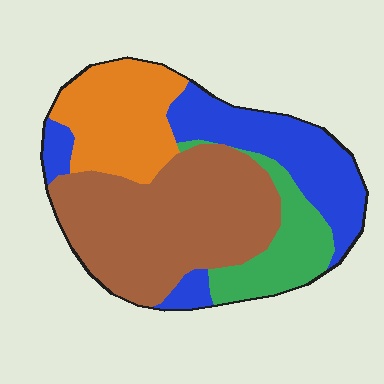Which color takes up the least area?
Green, at roughly 15%.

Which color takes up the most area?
Brown, at roughly 40%.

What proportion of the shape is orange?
Orange covers roughly 20% of the shape.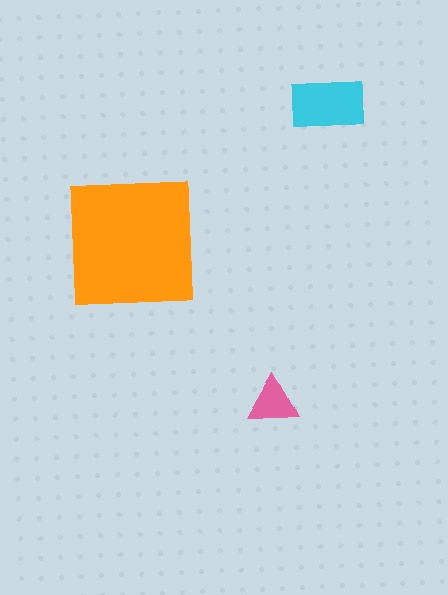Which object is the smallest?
The pink triangle.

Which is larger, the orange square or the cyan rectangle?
The orange square.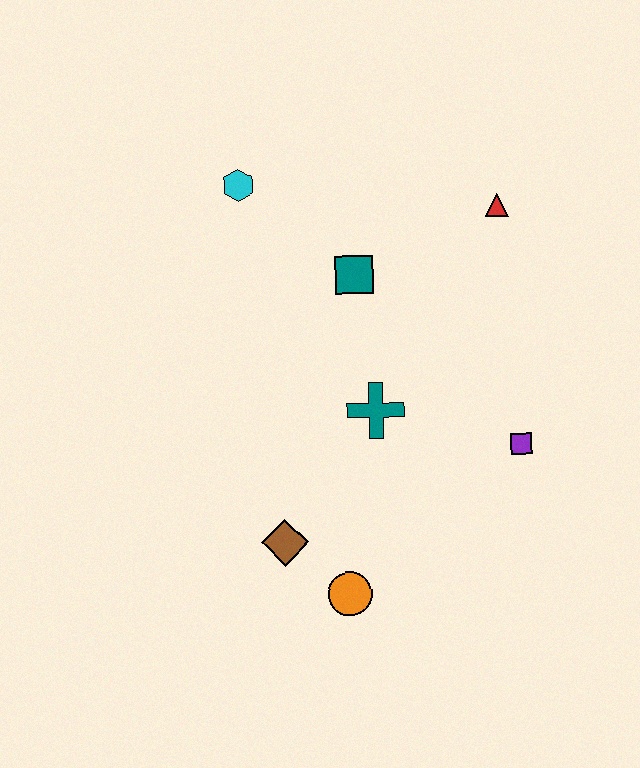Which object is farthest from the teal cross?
The cyan hexagon is farthest from the teal cross.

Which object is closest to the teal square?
The teal cross is closest to the teal square.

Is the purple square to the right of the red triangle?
Yes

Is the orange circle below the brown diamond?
Yes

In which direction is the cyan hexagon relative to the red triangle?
The cyan hexagon is to the left of the red triangle.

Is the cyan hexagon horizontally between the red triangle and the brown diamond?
No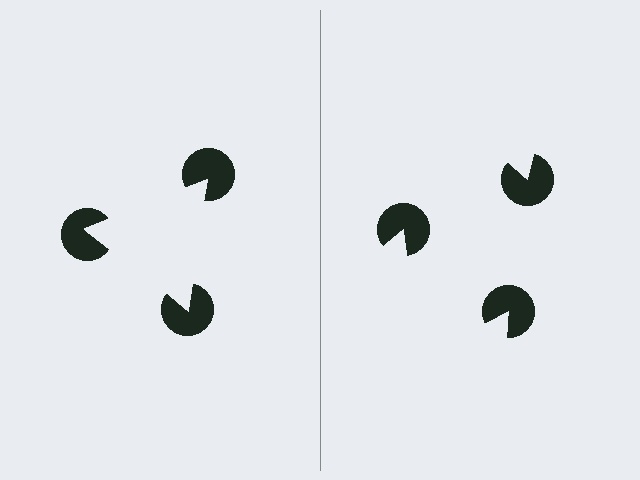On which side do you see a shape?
An illusory triangle appears on the left side. On the right side the wedge cuts are rotated, so no coherent shape forms.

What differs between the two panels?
The pac-man discs are positioned identically on both sides; only the wedge orientations differ. On the left they align to a triangle; on the right they are misaligned.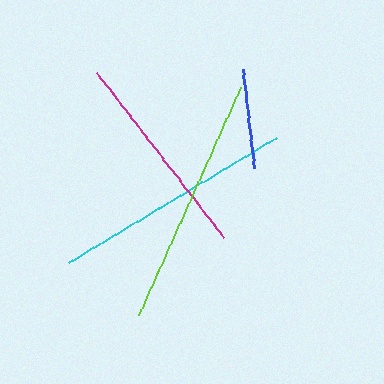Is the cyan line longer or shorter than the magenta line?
The cyan line is longer than the magenta line.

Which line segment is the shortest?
The blue line is the shortest at approximately 99 pixels.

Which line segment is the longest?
The lime line is the longest at approximately 249 pixels.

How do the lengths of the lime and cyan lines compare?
The lime and cyan lines are approximately the same length.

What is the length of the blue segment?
The blue segment is approximately 99 pixels long.